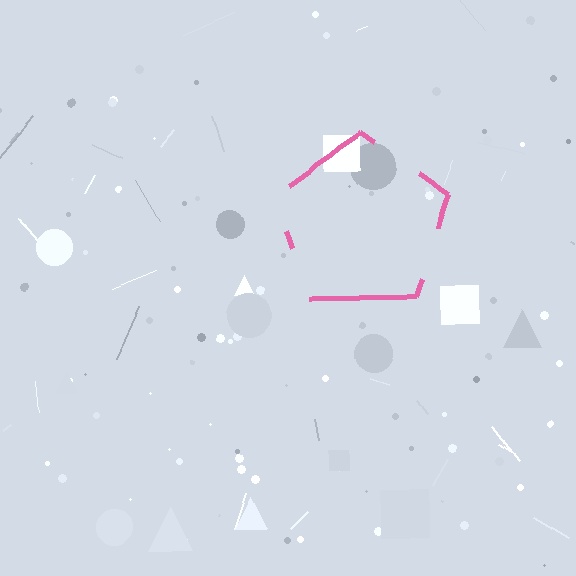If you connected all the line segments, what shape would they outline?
They would outline a pentagon.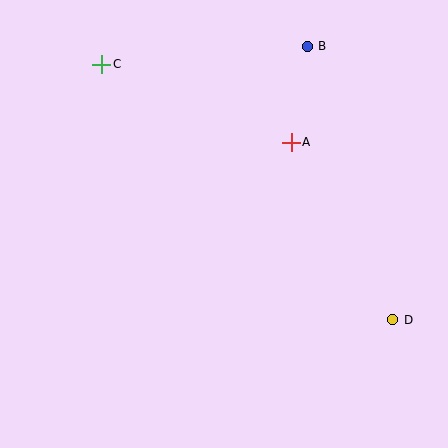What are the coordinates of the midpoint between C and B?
The midpoint between C and B is at (205, 55).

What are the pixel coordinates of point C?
Point C is at (102, 64).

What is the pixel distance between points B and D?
The distance between B and D is 287 pixels.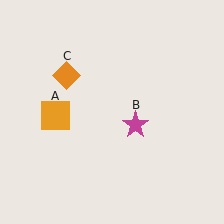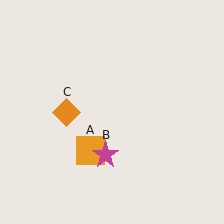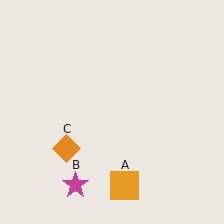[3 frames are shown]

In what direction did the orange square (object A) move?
The orange square (object A) moved down and to the right.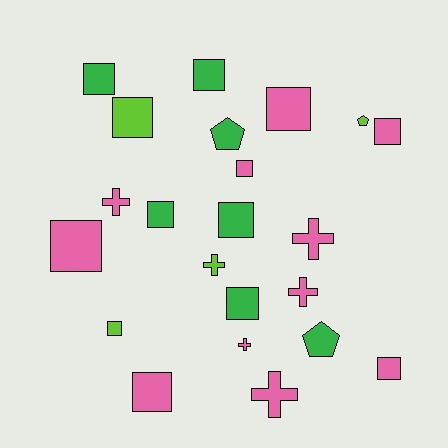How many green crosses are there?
There are no green crosses.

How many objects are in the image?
There are 22 objects.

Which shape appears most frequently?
Square, with 13 objects.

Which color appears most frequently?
Pink, with 11 objects.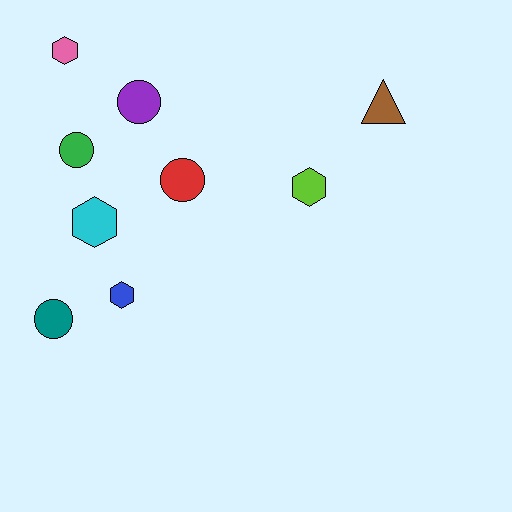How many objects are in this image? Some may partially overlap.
There are 9 objects.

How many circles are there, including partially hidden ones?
There are 4 circles.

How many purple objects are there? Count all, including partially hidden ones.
There is 1 purple object.